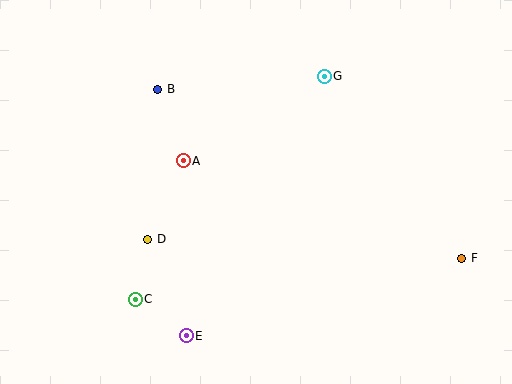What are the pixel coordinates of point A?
Point A is at (183, 161).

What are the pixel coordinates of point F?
Point F is at (462, 258).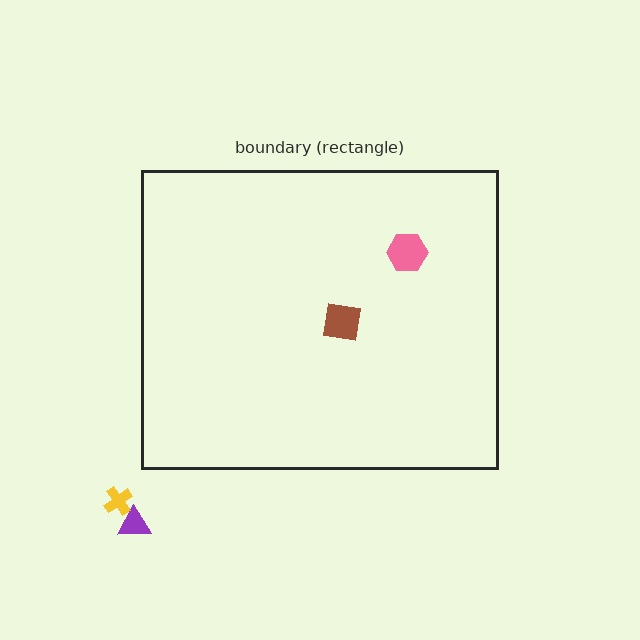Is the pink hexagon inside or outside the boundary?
Inside.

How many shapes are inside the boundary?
2 inside, 2 outside.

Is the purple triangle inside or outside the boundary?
Outside.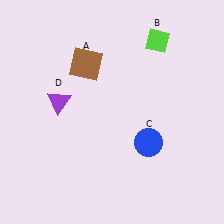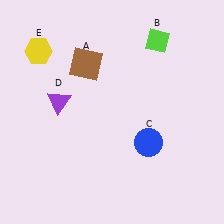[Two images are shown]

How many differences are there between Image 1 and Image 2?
There is 1 difference between the two images.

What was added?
A yellow hexagon (E) was added in Image 2.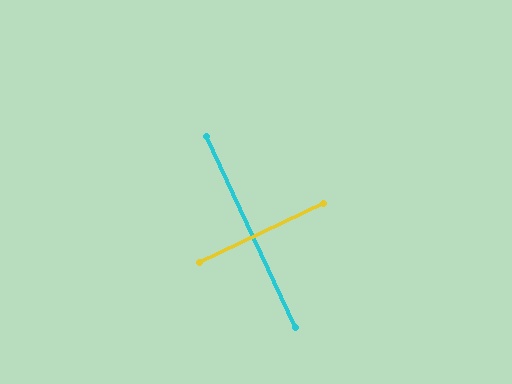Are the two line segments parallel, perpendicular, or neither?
Perpendicular — they meet at approximately 90°.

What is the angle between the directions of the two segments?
Approximately 90 degrees.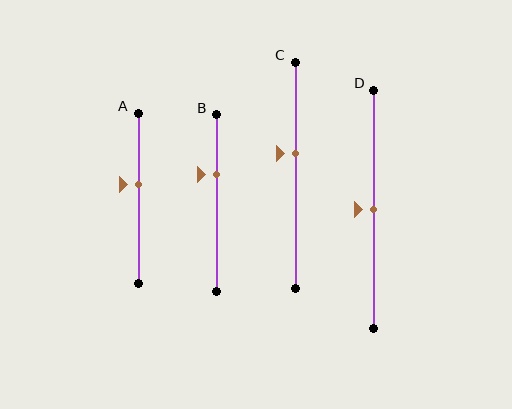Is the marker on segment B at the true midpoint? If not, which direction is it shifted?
No, the marker on segment B is shifted upward by about 16% of the segment length.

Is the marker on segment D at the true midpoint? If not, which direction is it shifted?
Yes, the marker on segment D is at the true midpoint.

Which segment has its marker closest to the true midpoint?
Segment D has its marker closest to the true midpoint.